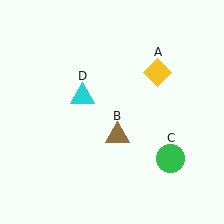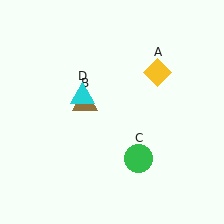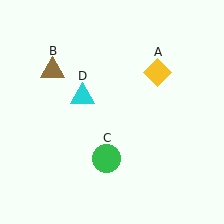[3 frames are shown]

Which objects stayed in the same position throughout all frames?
Yellow diamond (object A) and cyan triangle (object D) remained stationary.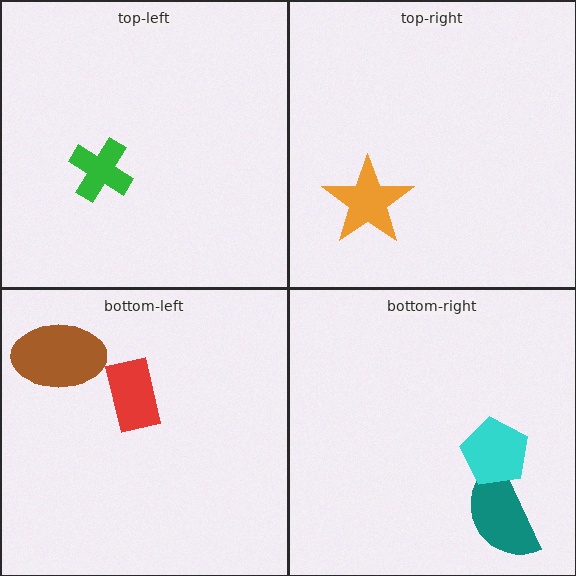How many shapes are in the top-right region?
1.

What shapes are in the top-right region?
The orange star.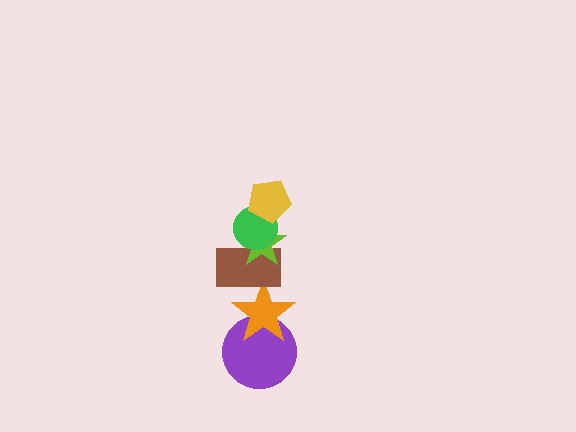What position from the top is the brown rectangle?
The brown rectangle is 4th from the top.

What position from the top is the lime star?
The lime star is 3rd from the top.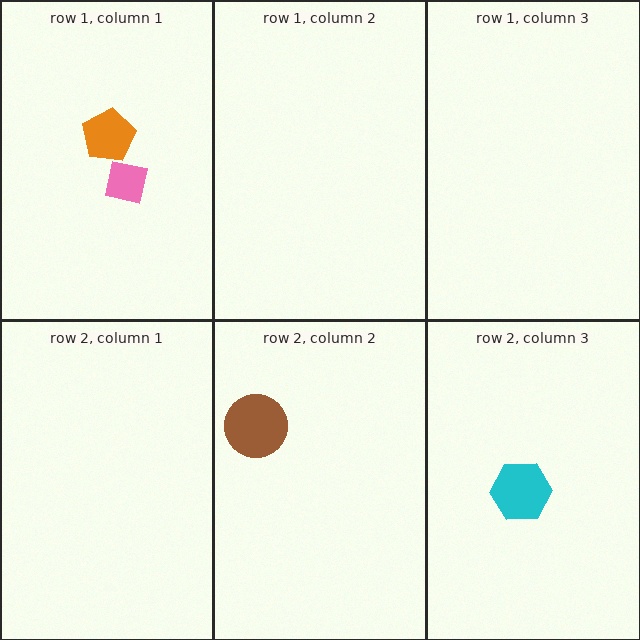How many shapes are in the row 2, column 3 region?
1.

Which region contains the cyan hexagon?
The row 2, column 3 region.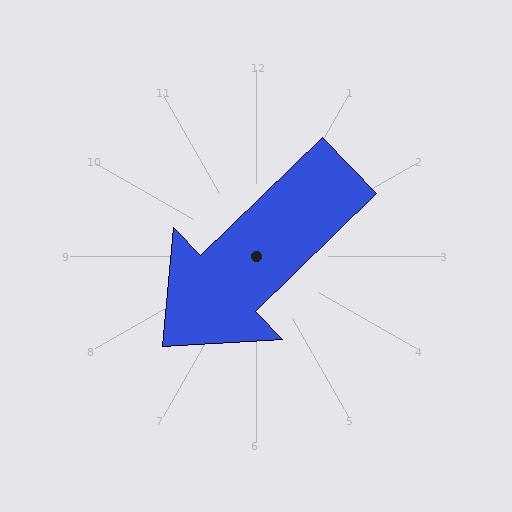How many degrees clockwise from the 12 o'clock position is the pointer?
Approximately 226 degrees.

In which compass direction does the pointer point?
Southwest.